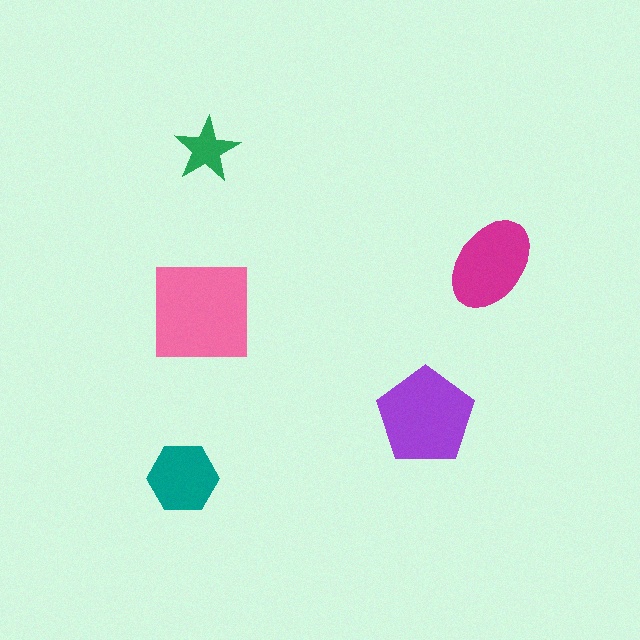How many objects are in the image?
There are 5 objects in the image.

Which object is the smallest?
The green star.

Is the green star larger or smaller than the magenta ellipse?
Smaller.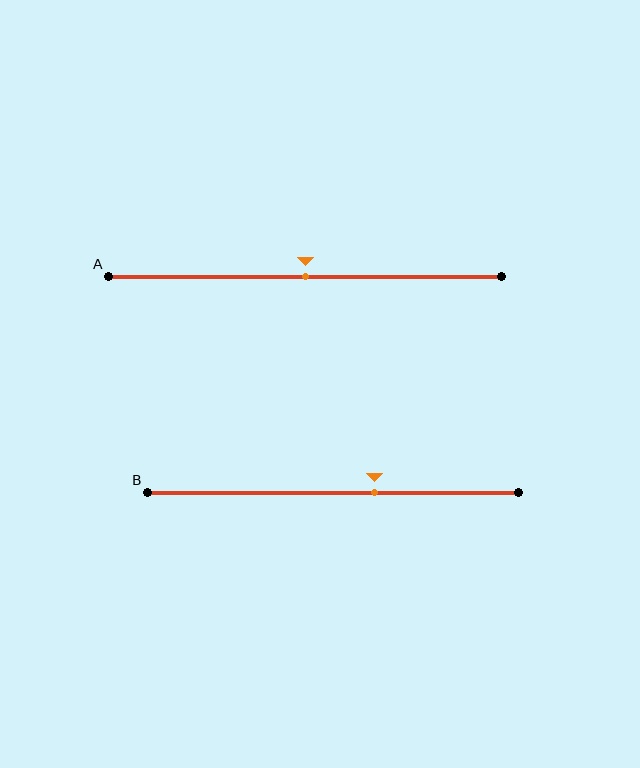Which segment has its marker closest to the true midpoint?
Segment A has its marker closest to the true midpoint.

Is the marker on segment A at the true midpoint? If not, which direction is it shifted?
Yes, the marker on segment A is at the true midpoint.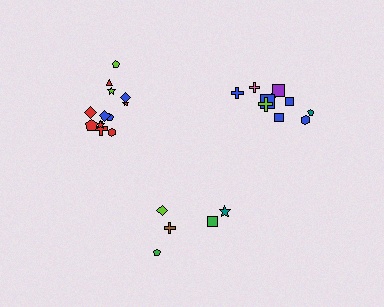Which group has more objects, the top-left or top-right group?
The top-left group.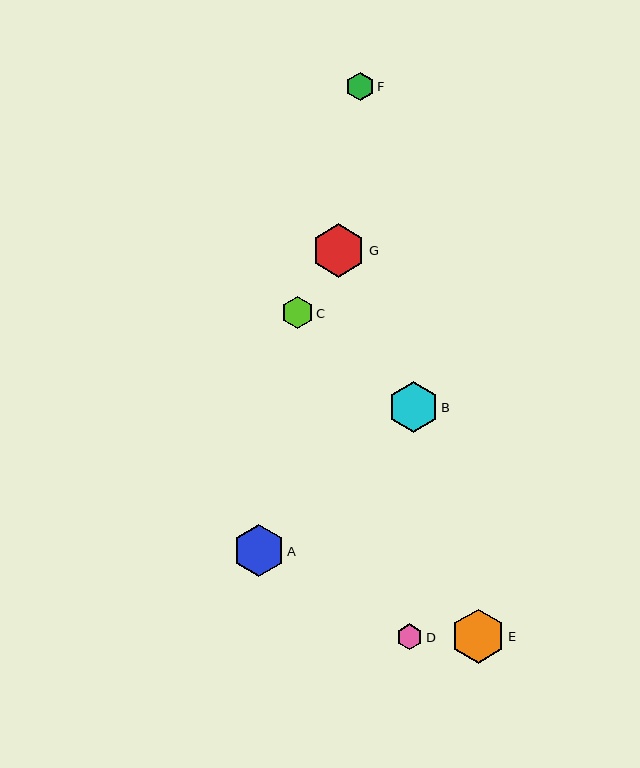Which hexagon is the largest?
Hexagon E is the largest with a size of approximately 54 pixels.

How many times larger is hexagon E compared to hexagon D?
Hexagon E is approximately 2.1 times the size of hexagon D.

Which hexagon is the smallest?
Hexagon D is the smallest with a size of approximately 26 pixels.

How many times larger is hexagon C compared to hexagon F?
Hexagon C is approximately 1.1 times the size of hexagon F.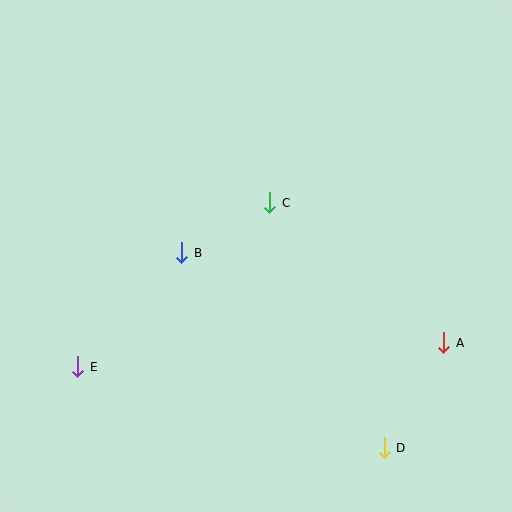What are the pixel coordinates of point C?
Point C is at (270, 203).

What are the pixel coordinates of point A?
Point A is at (444, 343).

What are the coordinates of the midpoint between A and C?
The midpoint between A and C is at (357, 273).